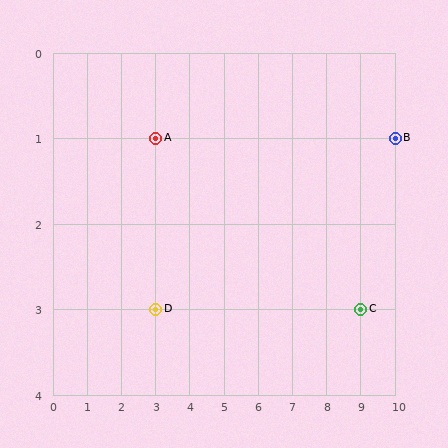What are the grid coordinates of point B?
Point B is at grid coordinates (10, 1).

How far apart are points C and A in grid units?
Points C and A are 6 columns and 2 rows apart (about 6.3 grid units diagonally).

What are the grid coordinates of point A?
Point A is at grid coordinates (3, 1).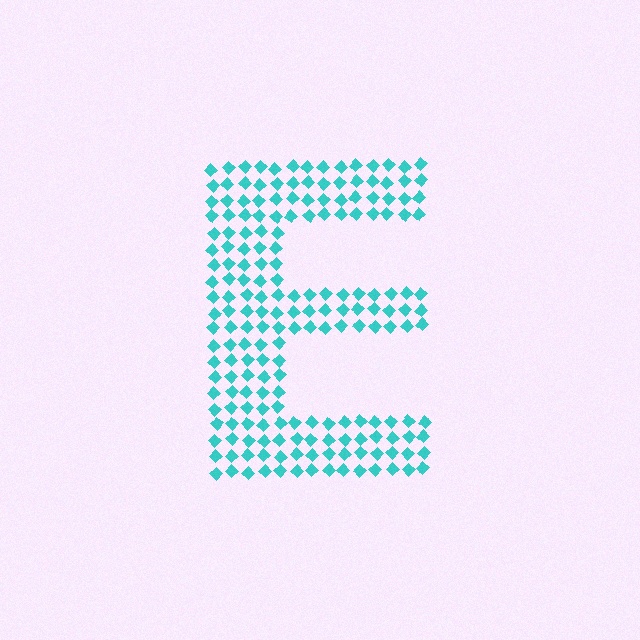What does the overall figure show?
The overall figure shows the letter E.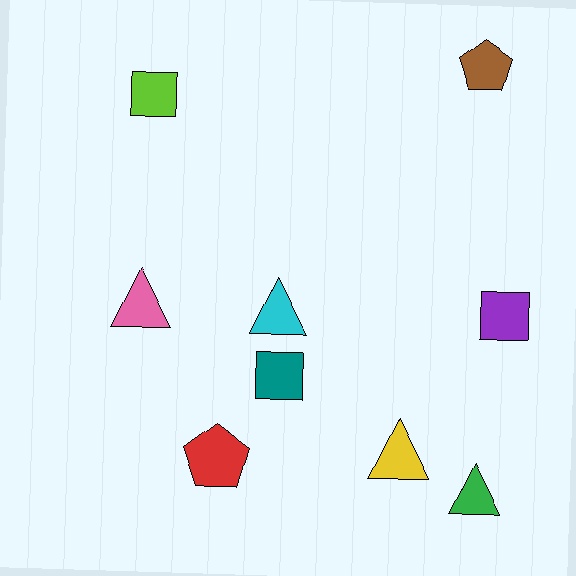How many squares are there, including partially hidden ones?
There are 3 squares.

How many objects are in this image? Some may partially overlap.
There are 9 objects.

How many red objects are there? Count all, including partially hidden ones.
There is 1 red object.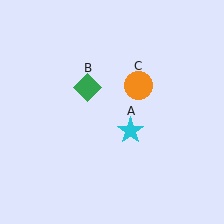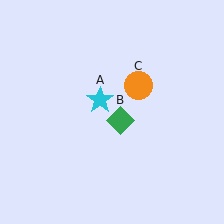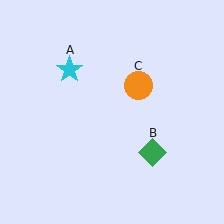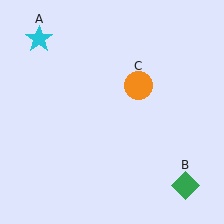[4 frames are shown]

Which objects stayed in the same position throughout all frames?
Orange circle (object C) remained stationary.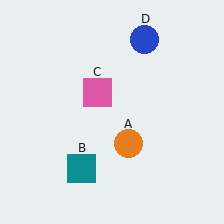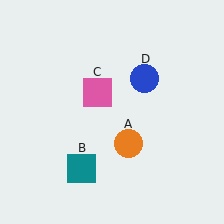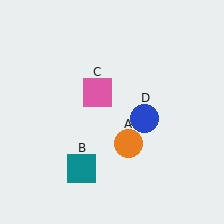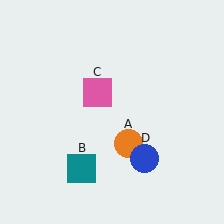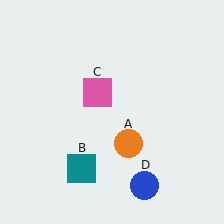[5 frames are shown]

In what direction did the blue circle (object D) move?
The blue circle (object D) moved down.